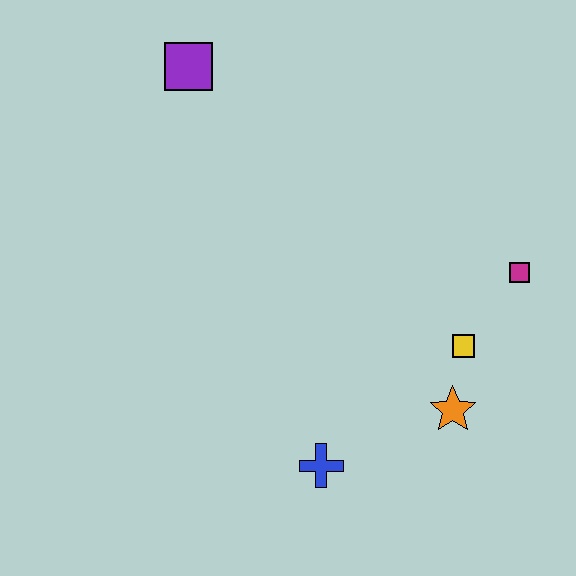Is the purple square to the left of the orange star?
Yes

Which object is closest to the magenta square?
The yellow square is closest to the magenta square.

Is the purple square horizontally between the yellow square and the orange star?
No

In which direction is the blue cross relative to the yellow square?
The blue cross is to the left of the yellow square.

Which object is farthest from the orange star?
The purple square is farthest from the orange star.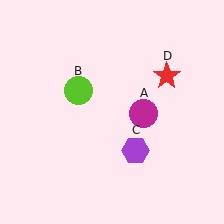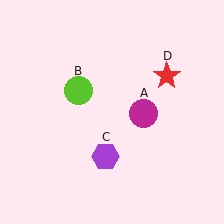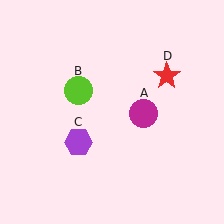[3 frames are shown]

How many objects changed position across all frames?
1 object changed position: purple hexagon (object C).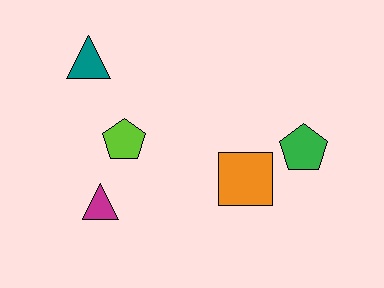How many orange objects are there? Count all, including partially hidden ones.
There is 1 orange object.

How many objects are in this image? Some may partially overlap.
There are 5 objects.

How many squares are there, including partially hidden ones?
There is 1 square.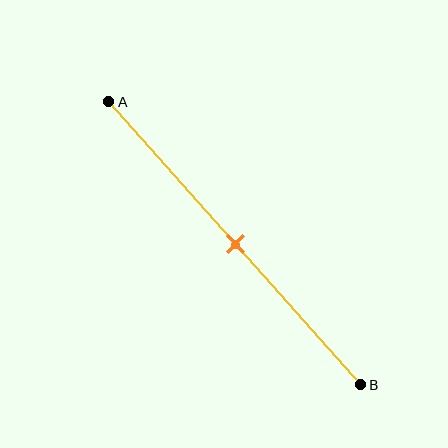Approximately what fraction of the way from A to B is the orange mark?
The orange mark is approximately 50% of the way from A to B.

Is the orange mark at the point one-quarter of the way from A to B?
No, the mark is at about 50% from A, not at the 25% one-quarter point.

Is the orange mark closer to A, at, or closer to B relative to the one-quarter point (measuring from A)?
The orange mark is closer to point B than the one-quarter point of segment AB.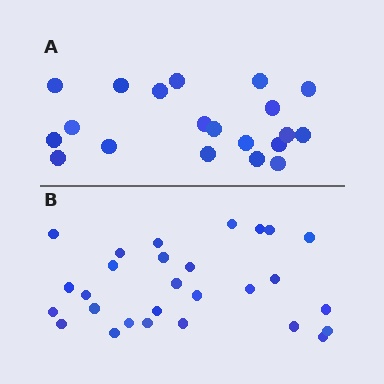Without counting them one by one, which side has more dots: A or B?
Region B (the bottom region) has more dots.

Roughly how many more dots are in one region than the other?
Region B has roughly 8 or so more dots than region A.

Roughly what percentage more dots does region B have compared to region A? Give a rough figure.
About 40% more.